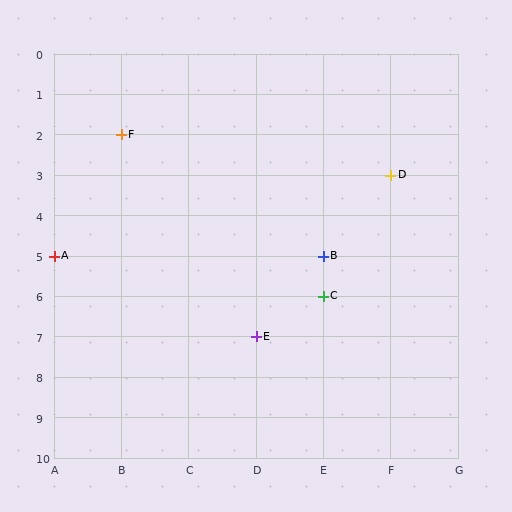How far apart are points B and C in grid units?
Points B and C are 1 row apart.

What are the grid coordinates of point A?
Point A is at grid coordinates (A, 5).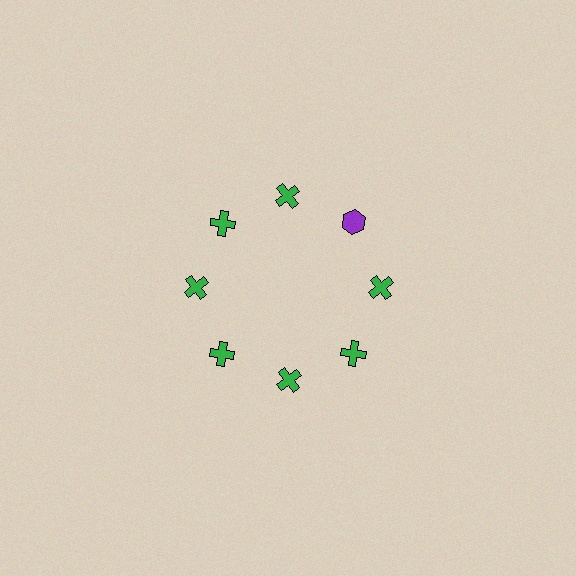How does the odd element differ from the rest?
It differs in both color (purple instead of green) and shape (hexagon instead of cross).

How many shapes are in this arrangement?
There are 8 shapes arranged in a ring pattern.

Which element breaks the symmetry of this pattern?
The purple hexagon at roughly the 2 o'clock position breaks the symmetry. All other shapes are green crosses.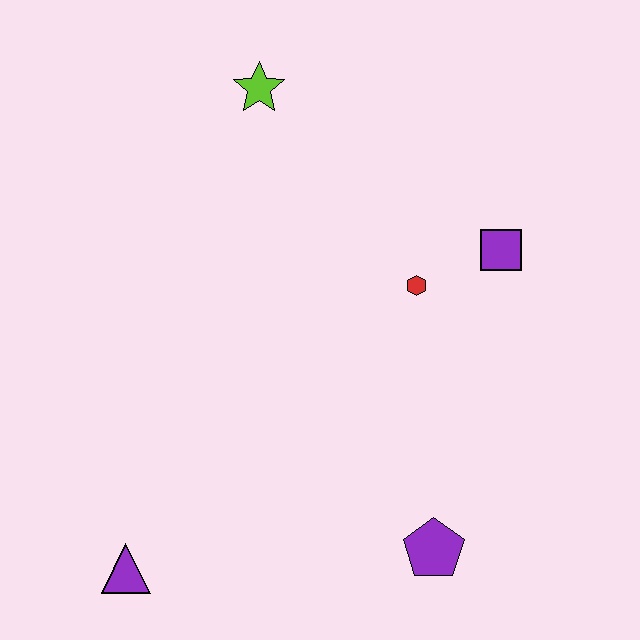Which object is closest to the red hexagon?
The purple square is closest to the red hexagon.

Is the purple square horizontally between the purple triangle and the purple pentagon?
No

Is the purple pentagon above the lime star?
No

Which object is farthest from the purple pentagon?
The lime star is farthest from the purple pentagon.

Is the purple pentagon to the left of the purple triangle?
No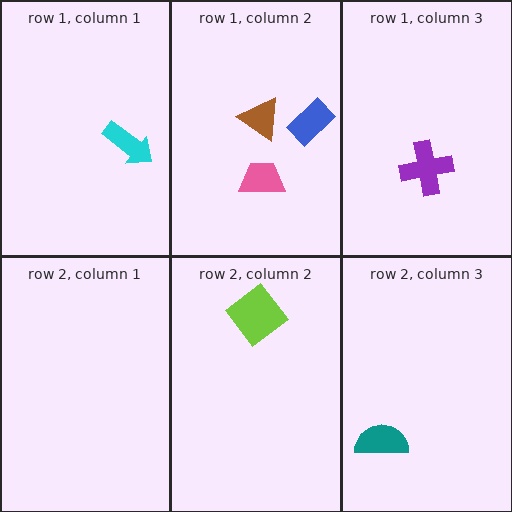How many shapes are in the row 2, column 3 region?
1.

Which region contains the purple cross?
The row 1, column 3 region.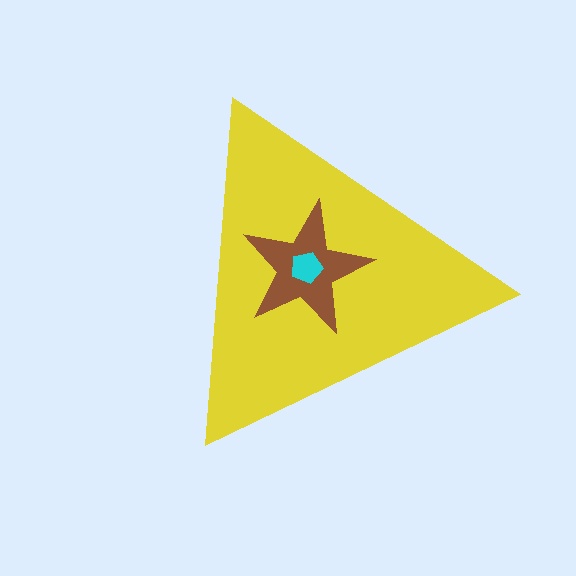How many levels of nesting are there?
3.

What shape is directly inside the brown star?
The cyan pentagon.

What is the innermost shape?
The cyan pentagon.